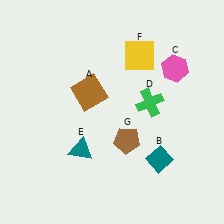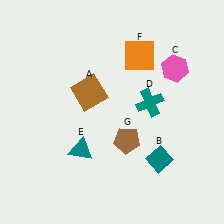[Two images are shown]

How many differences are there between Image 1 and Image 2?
There are 2 differences between the two images.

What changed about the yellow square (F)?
In Image 1, F is yellow. In Image 2, it changed to orange.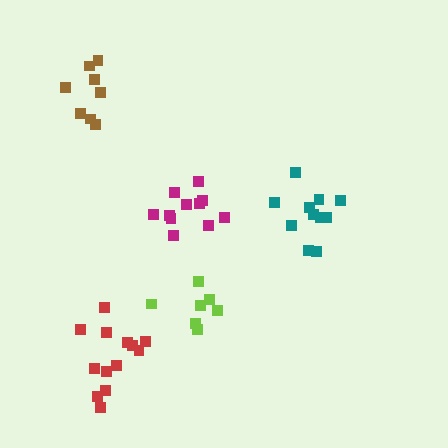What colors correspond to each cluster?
The clusters are colored: brown, teal, magenta, red, lime.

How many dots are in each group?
Group 1: 8 dots, Group 2: 11 dots, Group 3: 11 dots, Group 4: 13 dots, Group 5: 7 dots (50 total).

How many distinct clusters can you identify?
There are 5 distinct clusters.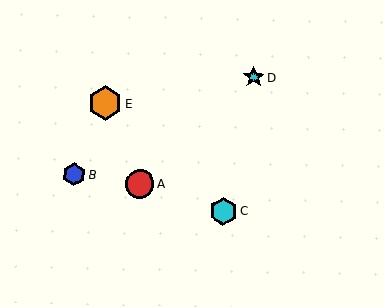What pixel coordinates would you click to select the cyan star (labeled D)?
Click at (253, 78) to select the cyan star D.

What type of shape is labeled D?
Shape D is a cyan star.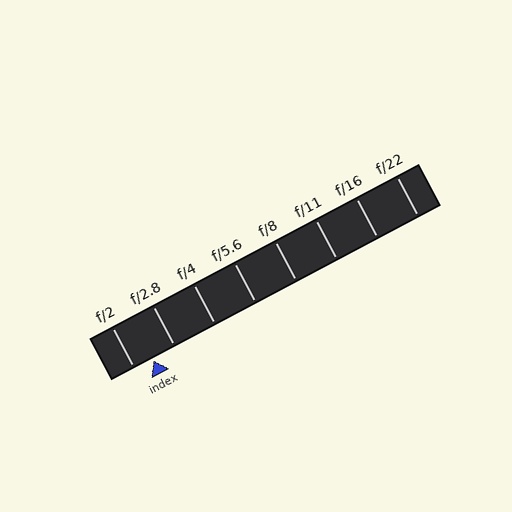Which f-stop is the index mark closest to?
The index mark is closest to f/2.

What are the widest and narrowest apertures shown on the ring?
The widest aperture shown is f/2 and the narrowest is f/22.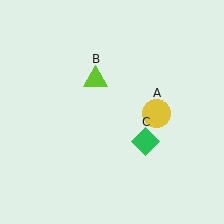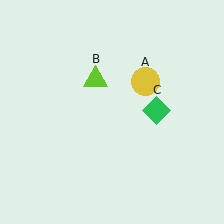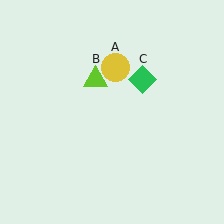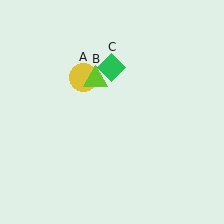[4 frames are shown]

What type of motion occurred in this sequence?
The yellow circle (object A), green diamond (object C) rotated counterclockwise around the center of the scene.